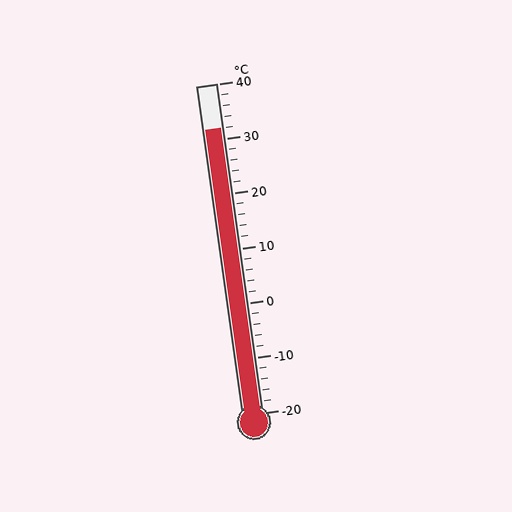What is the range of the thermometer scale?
The thermometer scale ranges from -20°C to 40°C.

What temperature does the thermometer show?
The thermometer shows approximately 32°C.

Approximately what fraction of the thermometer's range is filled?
The thermometer is filled to approximately 85% of its range.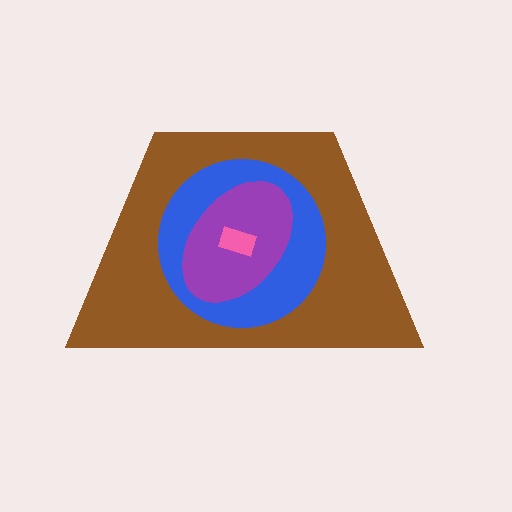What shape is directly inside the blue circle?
The purple ellipse.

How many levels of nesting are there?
4.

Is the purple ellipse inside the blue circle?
Yes.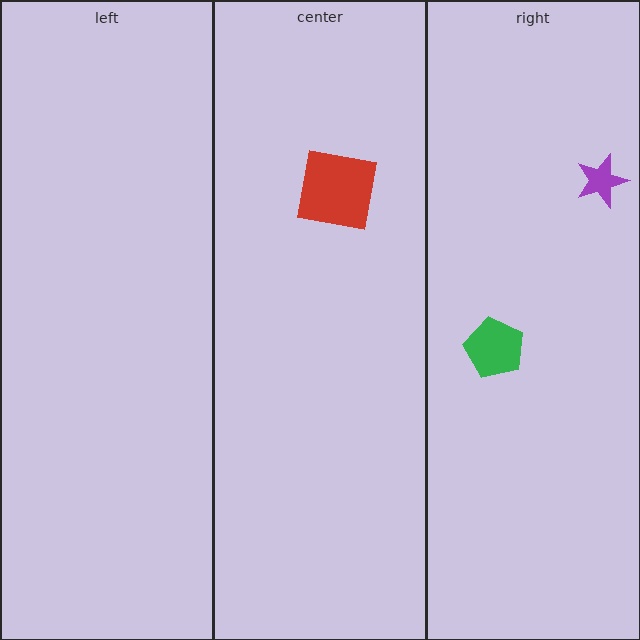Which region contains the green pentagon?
The right region.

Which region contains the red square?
The center region.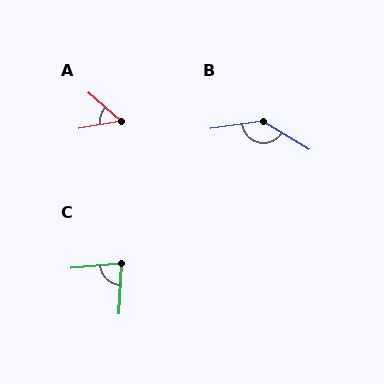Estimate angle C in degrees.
Approximately 83 degrees.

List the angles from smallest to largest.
A (51°), C (83°), B (141°).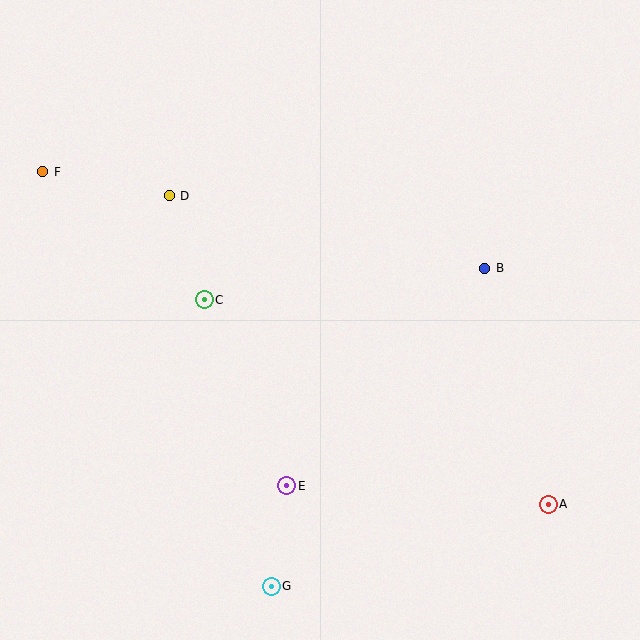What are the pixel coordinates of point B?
Point B is at (485, 268).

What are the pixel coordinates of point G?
Point G is at (271, 586).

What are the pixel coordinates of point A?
Point A is at (548, 504).